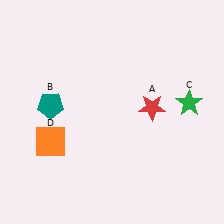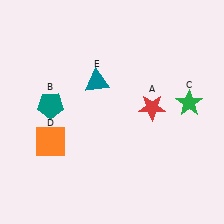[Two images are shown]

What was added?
A teal triangle (E) was added in Image 2.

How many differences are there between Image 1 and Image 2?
There is 1 difference between the two images.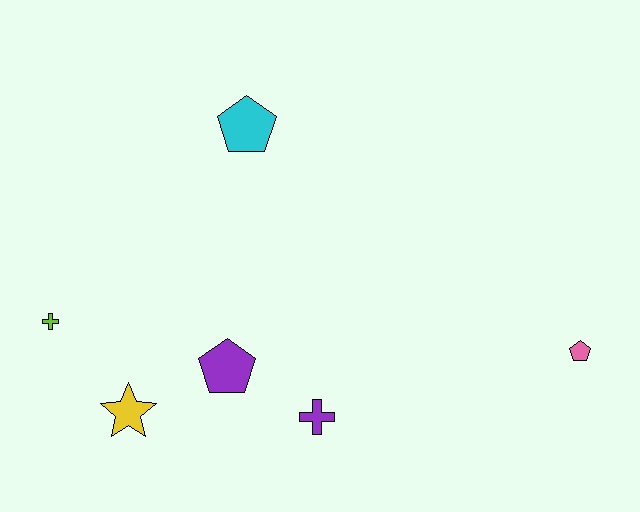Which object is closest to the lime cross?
The yellow star is closest to the lime cross.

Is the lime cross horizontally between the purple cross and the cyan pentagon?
No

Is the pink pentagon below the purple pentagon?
No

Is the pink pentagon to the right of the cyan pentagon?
Yes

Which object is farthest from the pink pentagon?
The lime cross is farthest from the pink pentagon.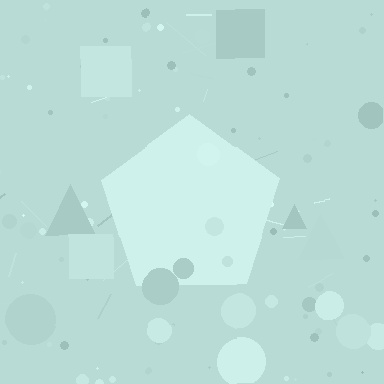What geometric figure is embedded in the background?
A pentagon is embedded in the background.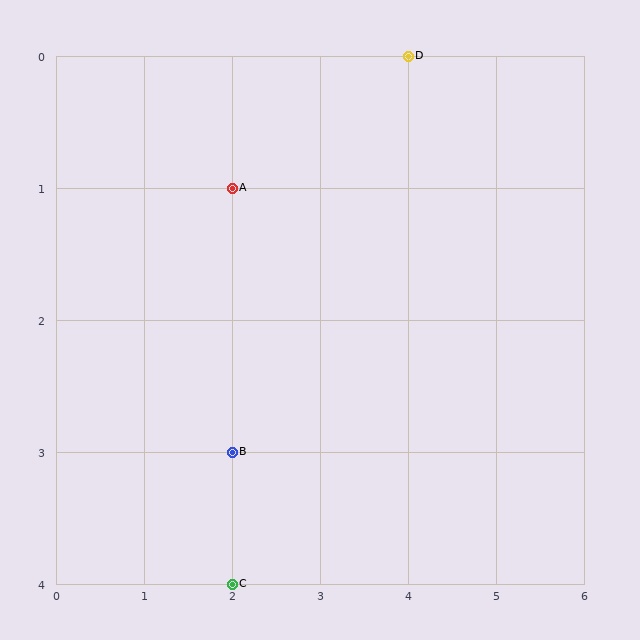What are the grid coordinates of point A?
Point A is at grid coordinates (2, 1).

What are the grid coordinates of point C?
Point C is at grid coordinates (2, 4).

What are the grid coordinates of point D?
Point D is at grid coordinates (4, 0).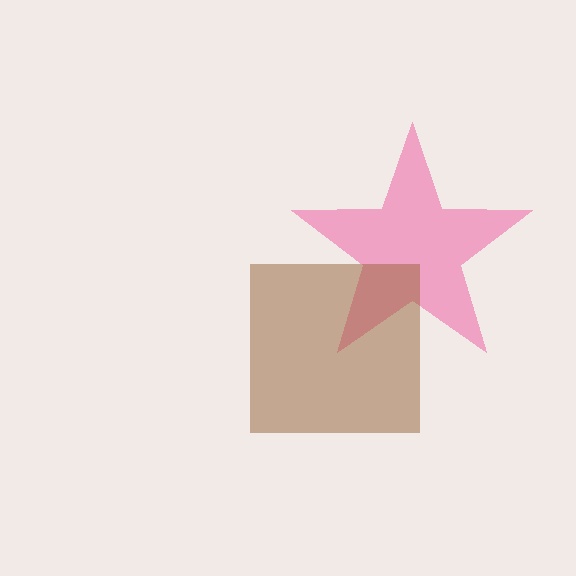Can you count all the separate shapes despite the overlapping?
Yes, there are 2 separate shapes.